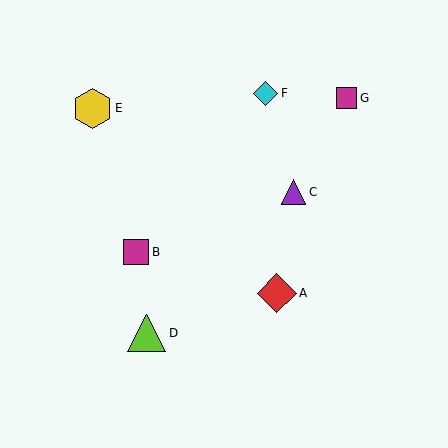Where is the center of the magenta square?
The center of the magenta square is at (346, 98).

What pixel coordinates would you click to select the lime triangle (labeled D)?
Click at (147, 333) to select the lime triangle D.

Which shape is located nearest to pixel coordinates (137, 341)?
The lime triangle (labeled D) at (147, 333) is nearest to that location.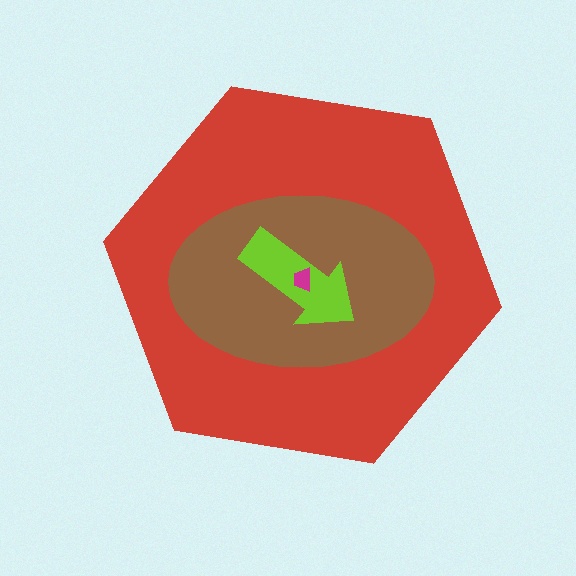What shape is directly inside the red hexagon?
The brown ellipse.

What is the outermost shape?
The red hexagon.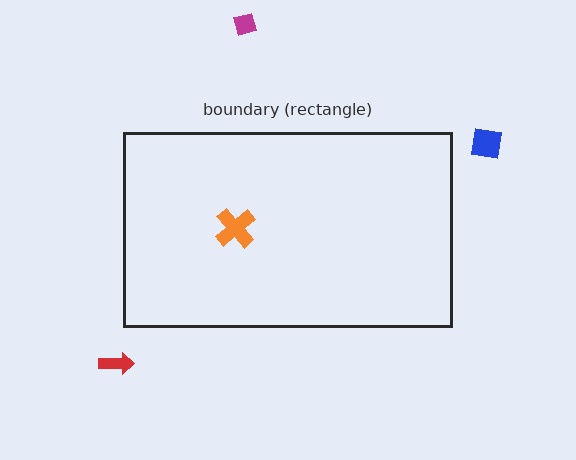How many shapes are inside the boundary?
1 inside, 3 outside.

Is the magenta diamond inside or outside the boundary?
Outside.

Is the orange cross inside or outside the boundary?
Inside.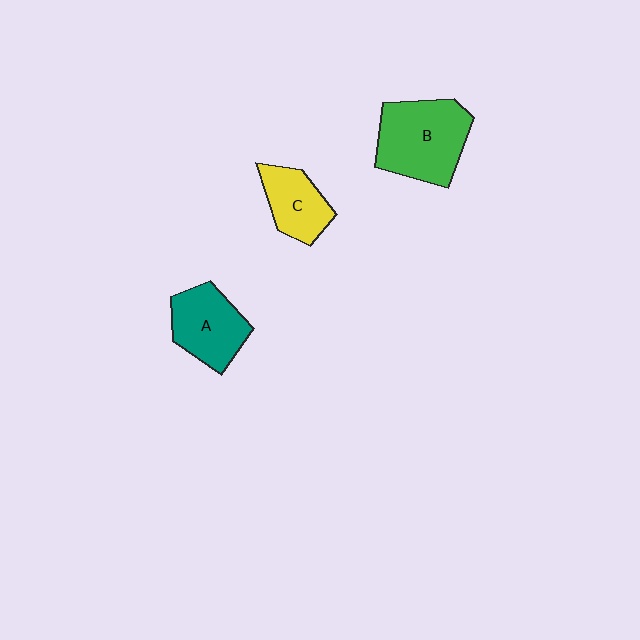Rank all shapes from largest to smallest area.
From largest to smallest: B (green), A (teal), C (yellow).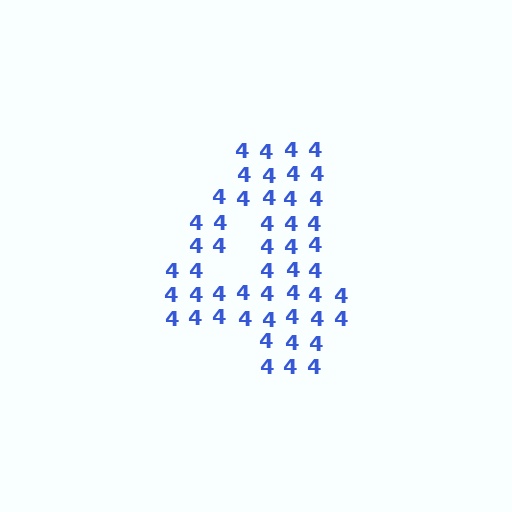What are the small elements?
The small elements are digit 4's.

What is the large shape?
The large shape is the digit 4.